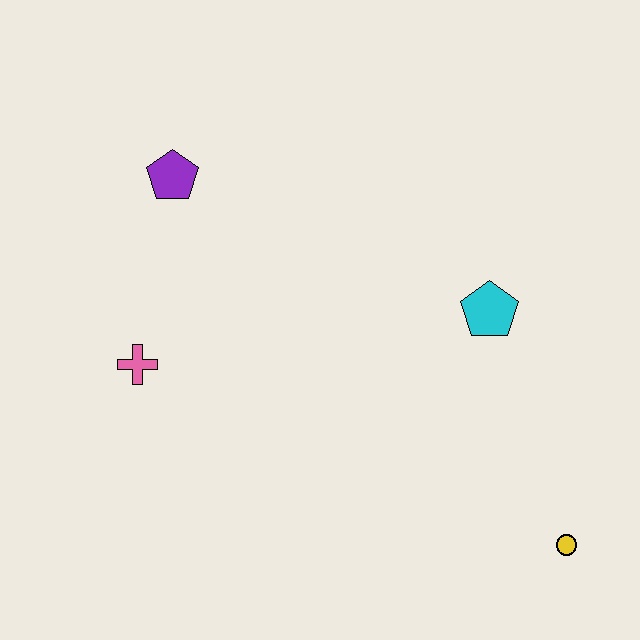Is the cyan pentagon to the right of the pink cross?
Yes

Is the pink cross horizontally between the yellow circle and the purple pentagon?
No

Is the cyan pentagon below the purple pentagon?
Yes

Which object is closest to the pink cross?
The purple pentagon is closest to the pink cross.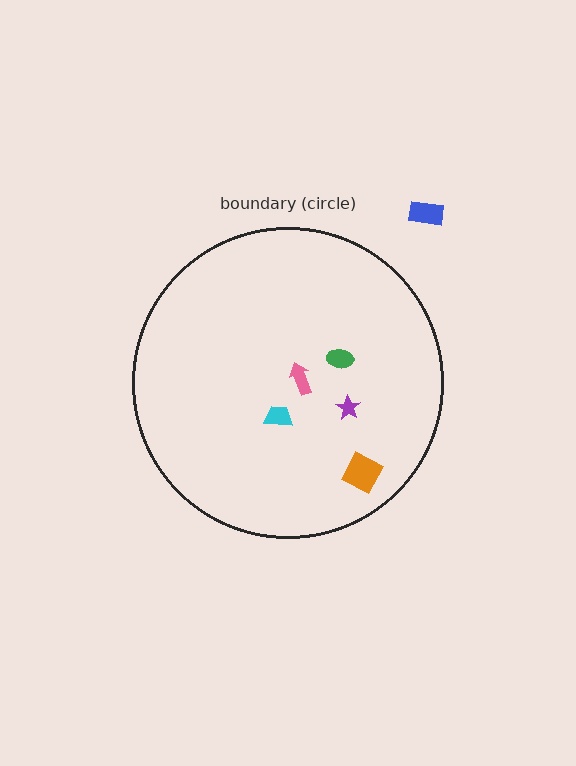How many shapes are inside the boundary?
5 inside, 1 outside.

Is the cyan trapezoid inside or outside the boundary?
Inside.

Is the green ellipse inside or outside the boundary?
Inside.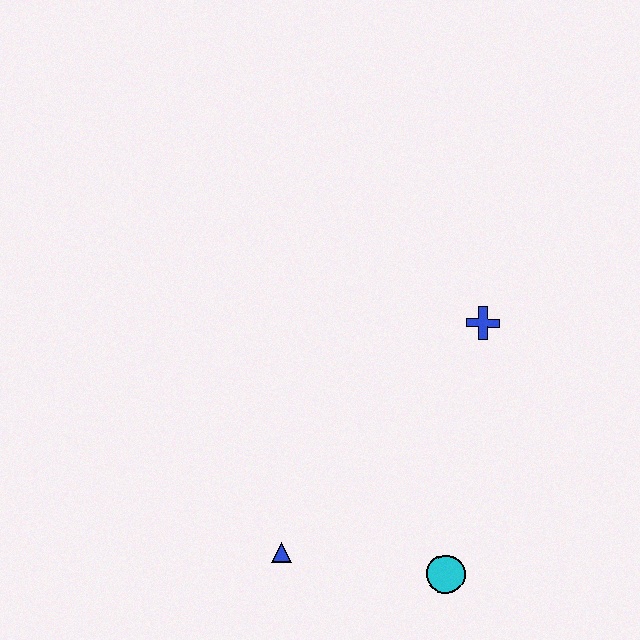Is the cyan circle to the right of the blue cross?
No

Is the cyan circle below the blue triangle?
Yes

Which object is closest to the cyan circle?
The blue triangle is closest to the cyan circle.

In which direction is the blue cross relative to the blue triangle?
The blue cross is above the blue triangle.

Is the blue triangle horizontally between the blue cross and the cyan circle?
No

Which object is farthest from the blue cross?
The blue triangle is farthest from the blue cross.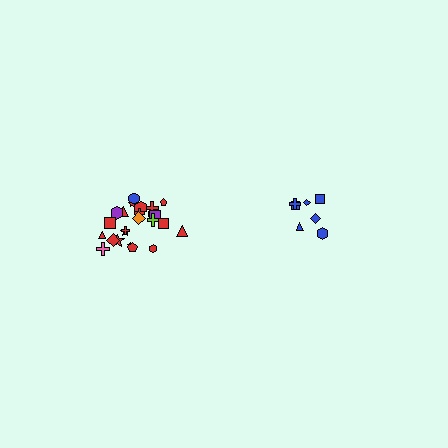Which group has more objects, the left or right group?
The left group.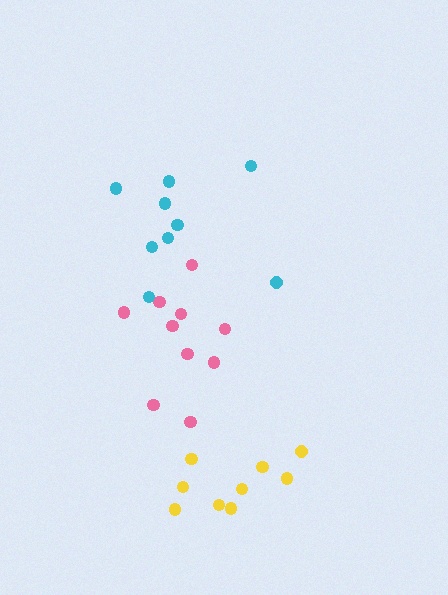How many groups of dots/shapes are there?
There are 3 groups.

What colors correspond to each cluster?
The clusters are colored: pink, cyan, yellow.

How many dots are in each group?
Group 1: 10 dots, Group 2: 9 dots, Group 3: 9 dots (28 total).